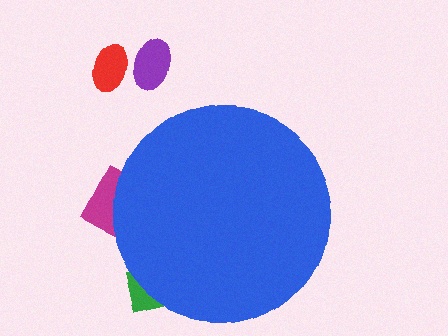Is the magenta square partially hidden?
Yes, the magenta square is partially hidden behind the blue circle.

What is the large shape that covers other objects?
A blue circle.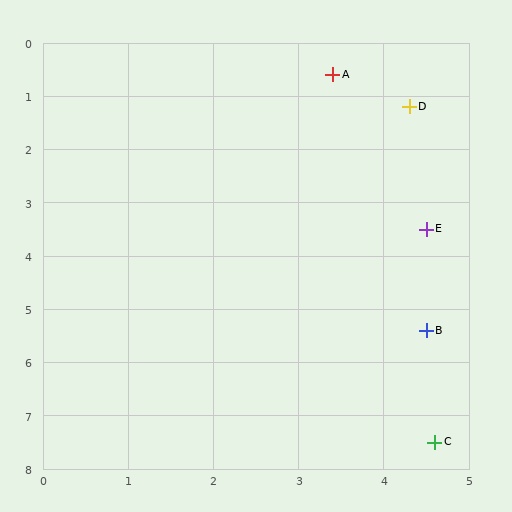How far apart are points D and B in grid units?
Points D and B are about 4.2 grid units apart.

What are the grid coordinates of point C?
Point C is at approximately (4.6, 7.5).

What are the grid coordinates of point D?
Point D is at approximately (4.3, 1.2).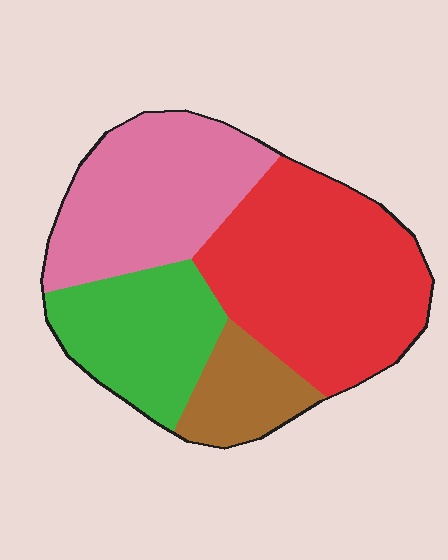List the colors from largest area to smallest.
From largest to smallest: red, pink, green, brown.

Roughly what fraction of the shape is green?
Green takes up about one fifth (1/5) of the shape.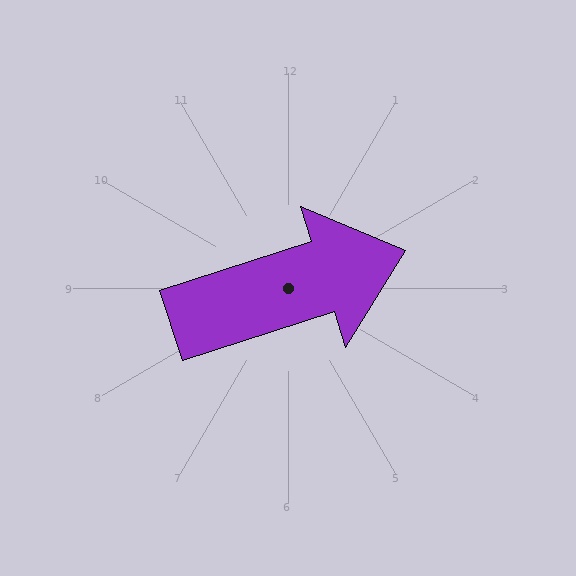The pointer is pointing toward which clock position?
Roughly 2 o'clock.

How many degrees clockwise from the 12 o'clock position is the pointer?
Approximately 72 degrees.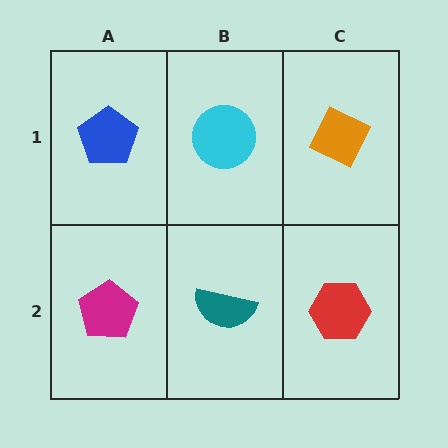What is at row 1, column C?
An orange diamond.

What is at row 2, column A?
A magenta pentagon.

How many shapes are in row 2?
3 shapes.